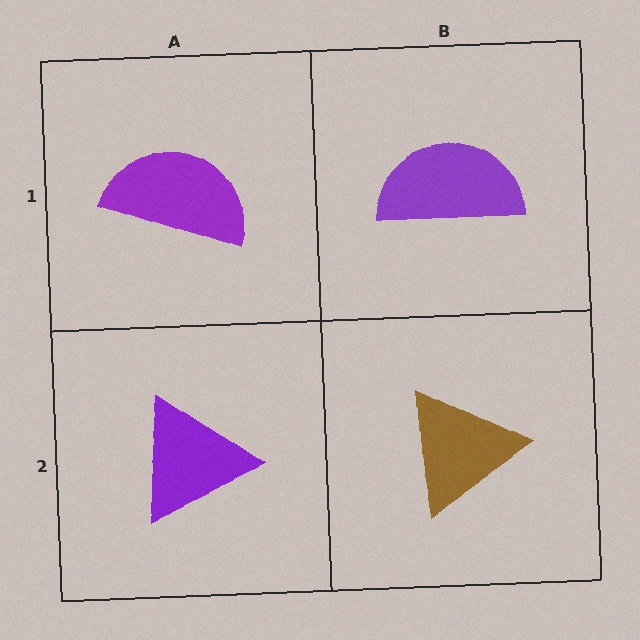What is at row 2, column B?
A brown triangle.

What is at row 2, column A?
A purple triangle.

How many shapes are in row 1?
2 shapes.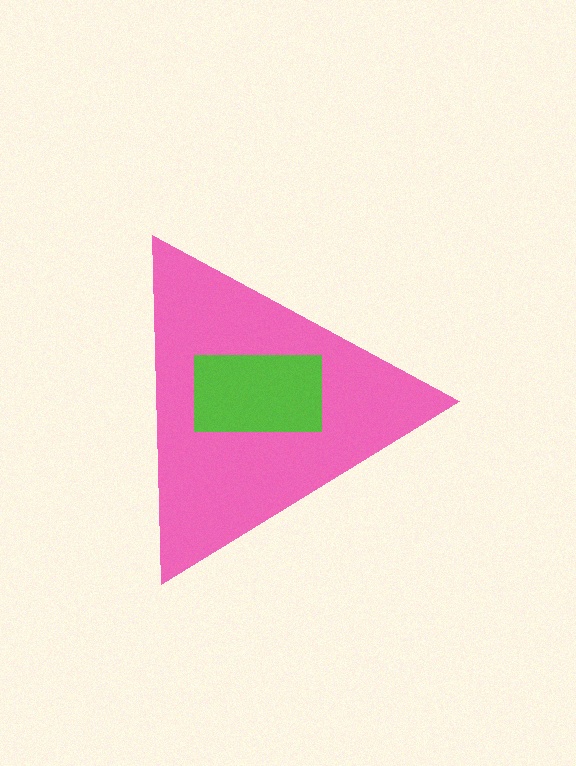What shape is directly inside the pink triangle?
The lime rectangle.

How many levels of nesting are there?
2.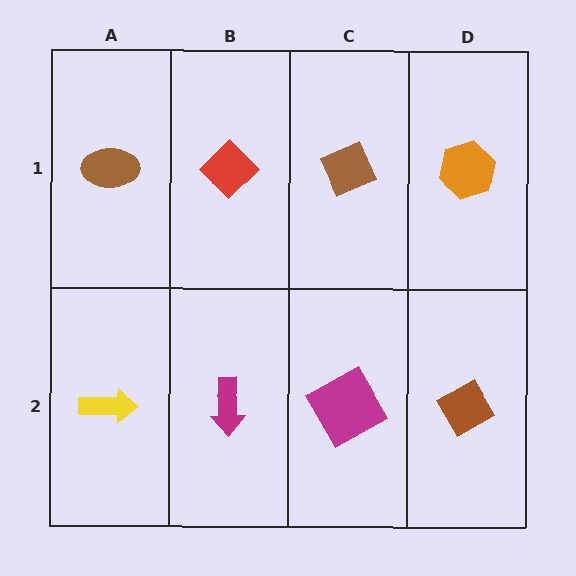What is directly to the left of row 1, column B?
A brown ellipse.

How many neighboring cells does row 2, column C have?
3.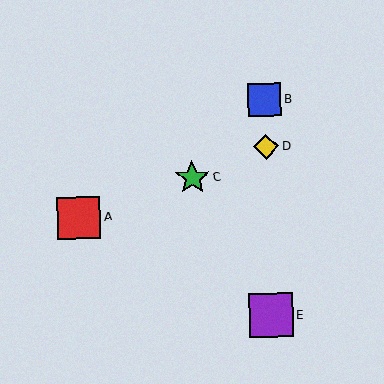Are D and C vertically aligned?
No, D is at x≈266 and C is at x≈192.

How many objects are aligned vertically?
3 objects (B, D, E) are aligned vertically.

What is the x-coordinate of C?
Object C is at x≈192.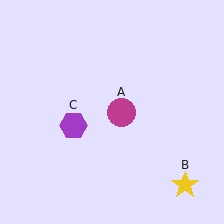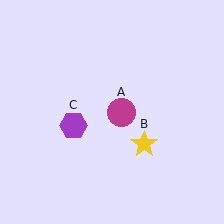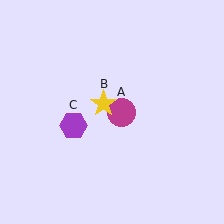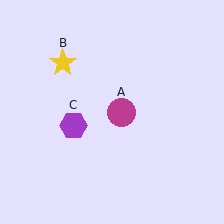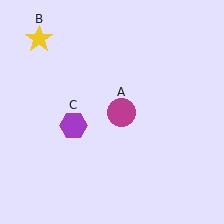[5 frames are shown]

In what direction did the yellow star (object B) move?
The yellow star (object B) moved up and to the left.